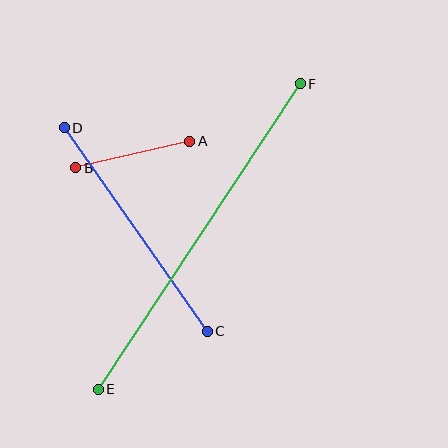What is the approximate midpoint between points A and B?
The midpoint is at approximately (133, 155) pixels.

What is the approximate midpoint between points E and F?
The midpoint is at approximately (199, 237) pixels.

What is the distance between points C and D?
The distance is approximately 249 pixels.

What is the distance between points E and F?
The distance is approximately 366 pixels.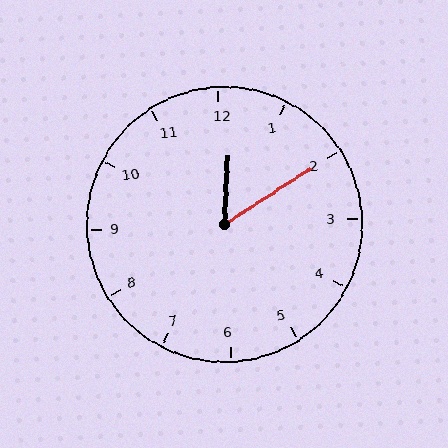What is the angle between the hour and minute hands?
Approximately 55 degrees.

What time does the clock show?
12:10.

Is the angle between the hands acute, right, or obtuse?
It is acute.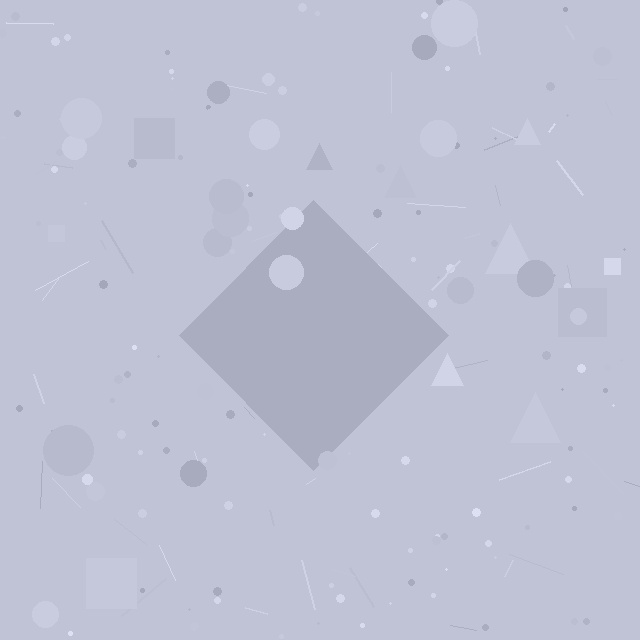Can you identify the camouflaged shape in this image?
The camouflaged shape is a diamond.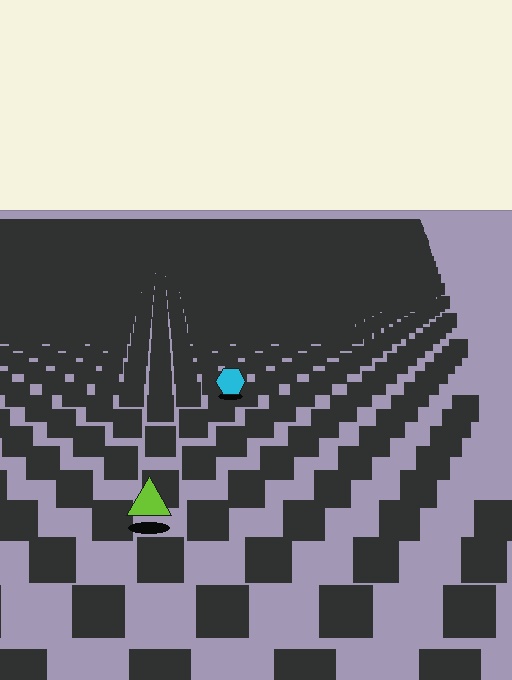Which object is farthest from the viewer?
The cyan hexagon is farthest from the viewer. It appears smaller and the ground texture around it is denser.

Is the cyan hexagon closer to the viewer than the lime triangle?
No. The lime triangle is closer — you can tell from the texture gradient: the ground texture is coarser near it.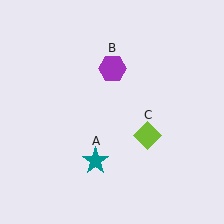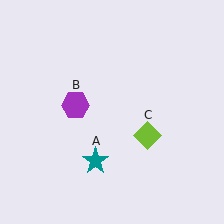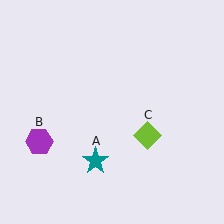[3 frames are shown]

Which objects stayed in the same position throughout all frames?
Teal star (object A) and lime diamond (object C) remained stationary.